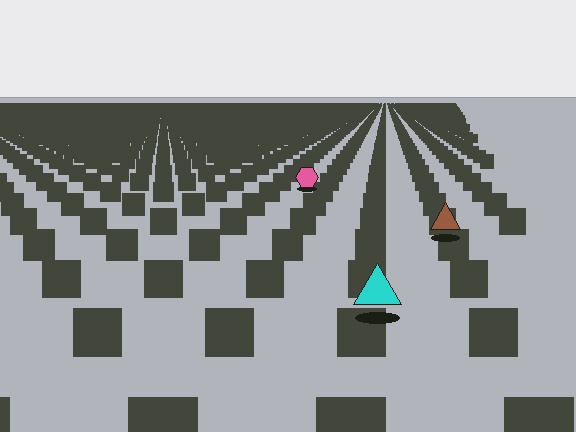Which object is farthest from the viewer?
The pink hexagon is farthest from the viewer. It appears smaller and the ground texture around it is denser.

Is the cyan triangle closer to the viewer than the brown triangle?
Yes. The cyan triangle is closer — you can tell from the texture gradient: the ground texture is coarser near it.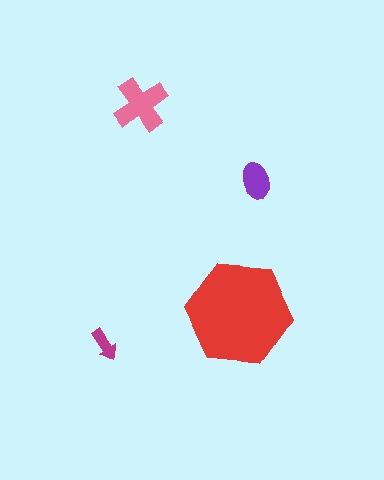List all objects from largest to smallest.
The red hexagon, the pink cross, the purple ellipse, the magenta arrow.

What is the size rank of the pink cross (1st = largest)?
2nd.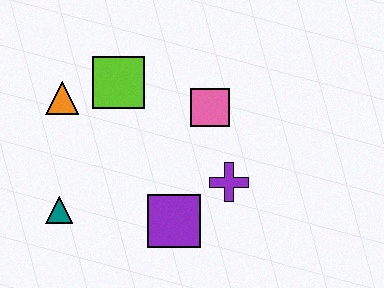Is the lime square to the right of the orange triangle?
Yes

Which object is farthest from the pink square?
The teal triangle is farthest from the pink square.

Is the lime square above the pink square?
Yes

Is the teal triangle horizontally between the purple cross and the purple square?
No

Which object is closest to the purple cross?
The purple square is closest to the purple cross.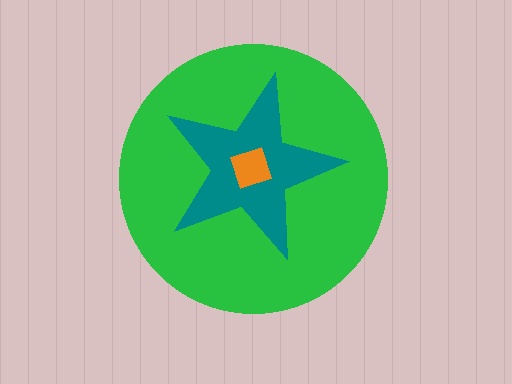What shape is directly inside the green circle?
The teal star.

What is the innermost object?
The orange diamond.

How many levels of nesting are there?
3.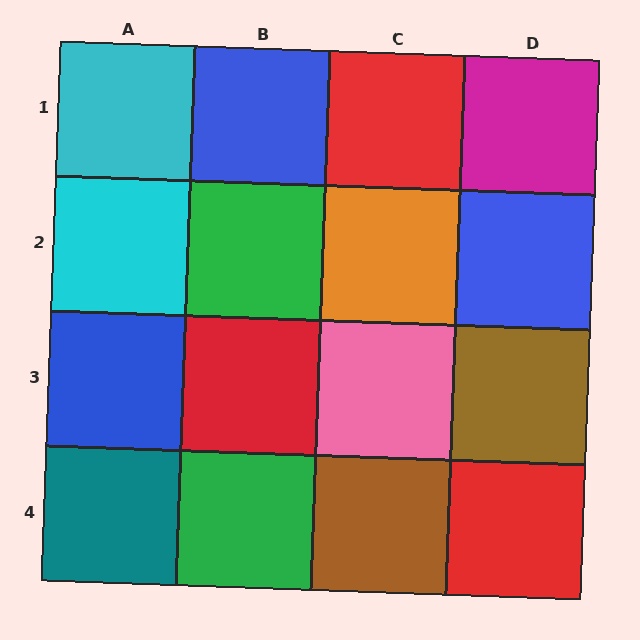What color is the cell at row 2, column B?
Green.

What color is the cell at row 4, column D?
Red.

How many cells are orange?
1 cell is orange.